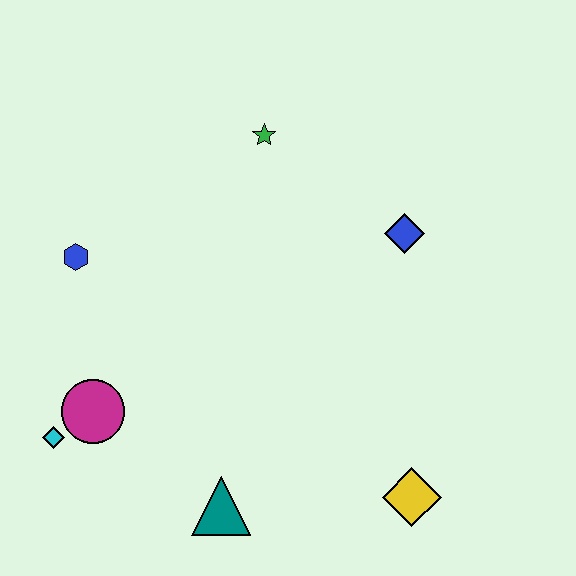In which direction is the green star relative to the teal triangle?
The green star is above the teal triangle.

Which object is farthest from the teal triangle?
The green star is farthest from the teal triangle.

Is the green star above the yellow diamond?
Yes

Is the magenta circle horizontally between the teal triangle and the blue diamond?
No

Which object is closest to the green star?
The blue diamond is closest to the green star.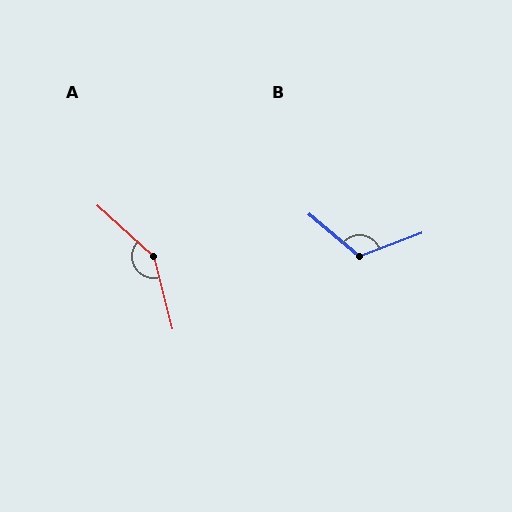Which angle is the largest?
A, at approximately 147 degrees.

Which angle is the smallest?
B, at approximately 119 degrees.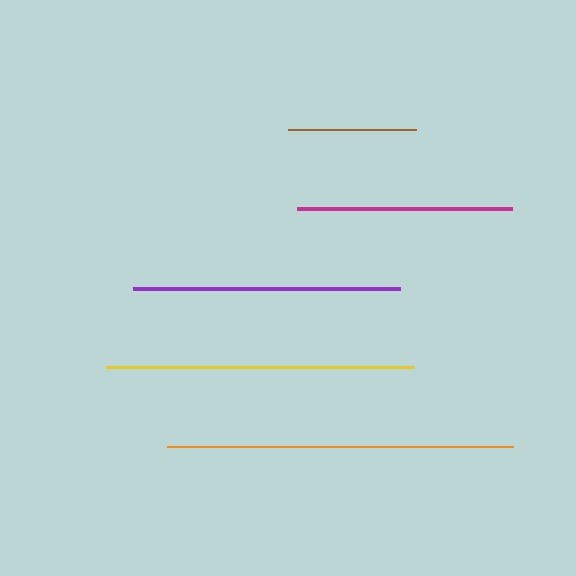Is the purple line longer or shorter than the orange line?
The orange line is longer than the purple line.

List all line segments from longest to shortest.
From longest to shortest: orange, yellow, purple, magenta, brown.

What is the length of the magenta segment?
The magenta segment is approximately 215 pixels long.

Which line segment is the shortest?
The brown line is the shortest at approximately 128 pixels.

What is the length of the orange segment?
The orange segment is approximately 346 pixels long.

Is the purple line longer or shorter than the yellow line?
The yellow line is longer than the purple line.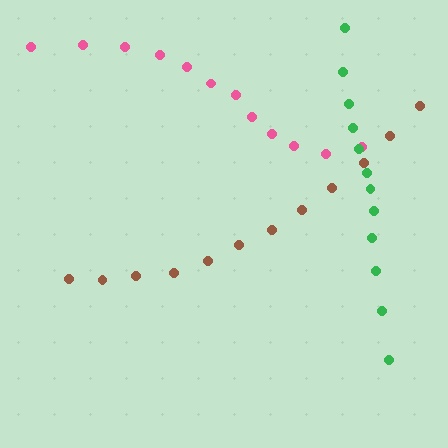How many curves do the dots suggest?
There are 3 distinct paths.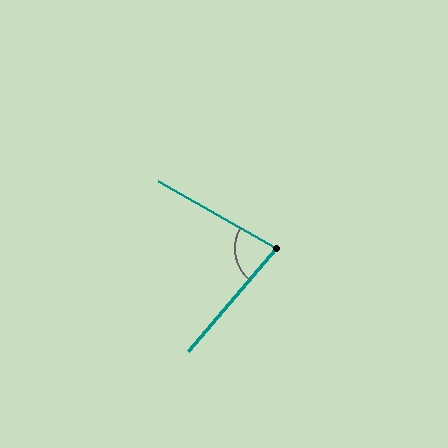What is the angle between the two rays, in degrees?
Approximately 79 degrees.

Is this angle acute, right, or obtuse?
It is acute.